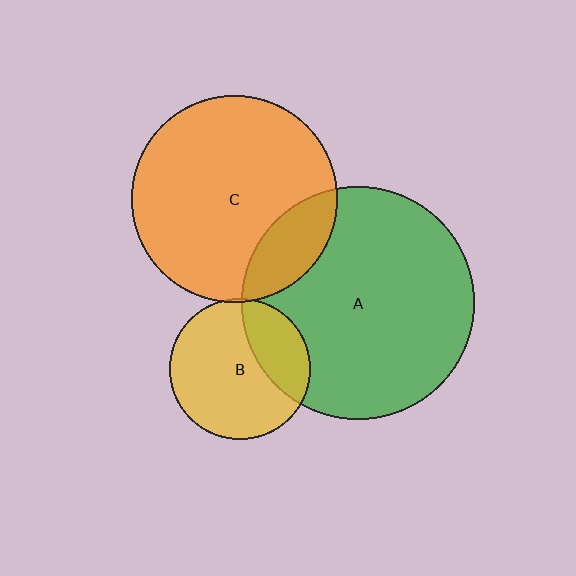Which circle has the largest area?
Circle A (green).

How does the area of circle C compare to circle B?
Approximately 2.2 times.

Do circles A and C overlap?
Yes.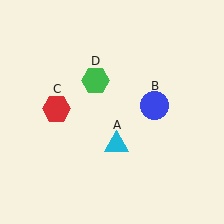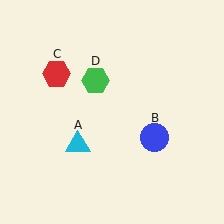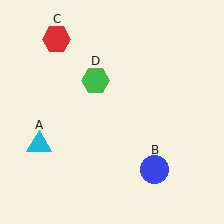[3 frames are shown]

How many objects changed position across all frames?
3 objects changed position: cyan triangle (object A), blue circle (object B), red hexagon (object C).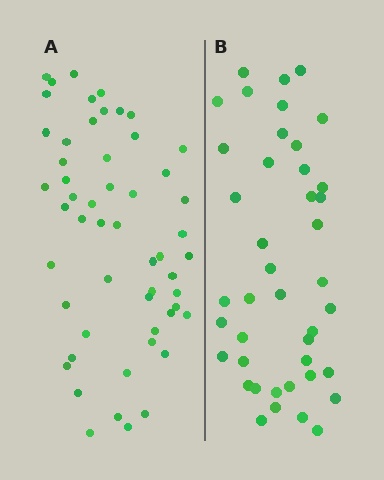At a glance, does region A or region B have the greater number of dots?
Region A (the left region) has more dots.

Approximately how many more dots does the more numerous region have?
Region A has roughly 12 or so more dots than region B.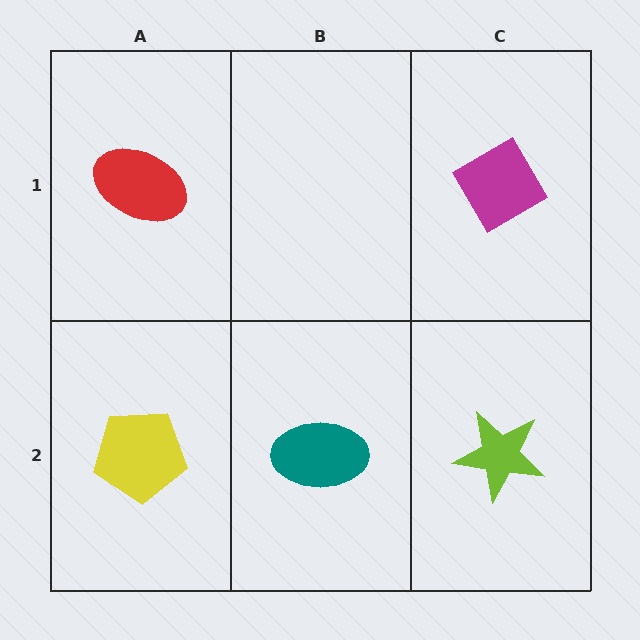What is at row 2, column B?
A teal ellipse.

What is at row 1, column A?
A red ellipse.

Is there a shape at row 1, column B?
No, that cell is empty.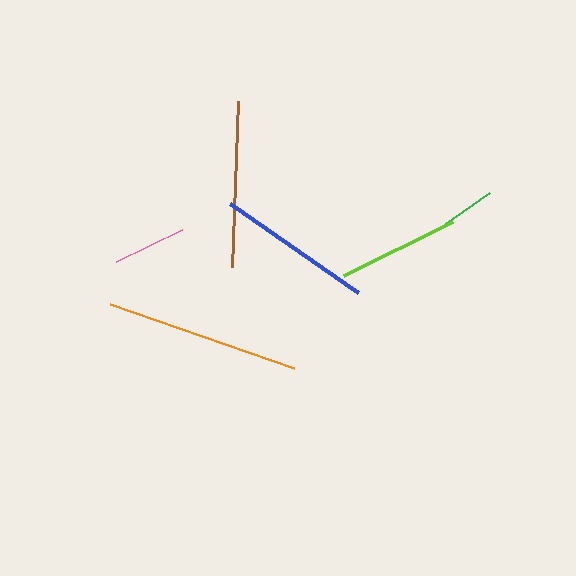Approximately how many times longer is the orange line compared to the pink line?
The orange line is approximately 2.6 times the length of the pink line.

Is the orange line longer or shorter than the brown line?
The orange line is longer than the brown line.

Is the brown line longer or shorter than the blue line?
The brown line is longer than the blue line.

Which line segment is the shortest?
The green line is the shortest at approximately 65 pixels.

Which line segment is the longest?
The orange line is the longest at approximately 195 pixels.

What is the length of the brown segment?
The brown segment is approximately 167 pixels long.